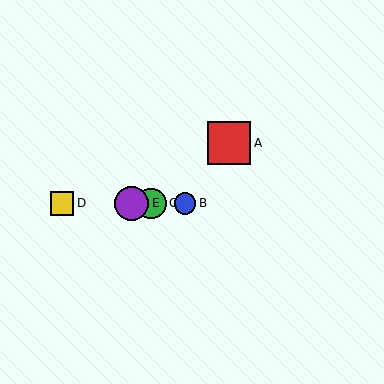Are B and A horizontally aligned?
No, B is at y≈203 and A is at y≈143.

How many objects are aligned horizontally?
4 objects (B, C, D, E) are aligned horizontally.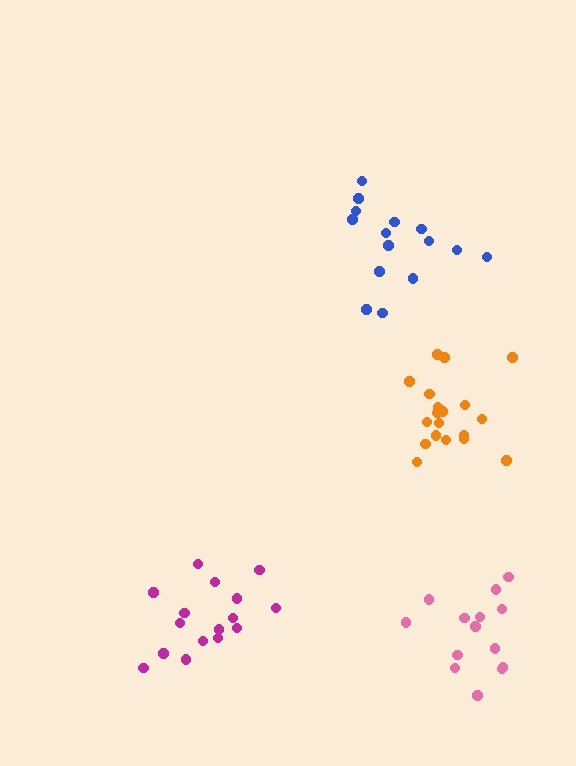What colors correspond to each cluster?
The clusters are colored: orange, blue, pink, magenta.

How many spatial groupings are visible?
There are 4 spatial groupings.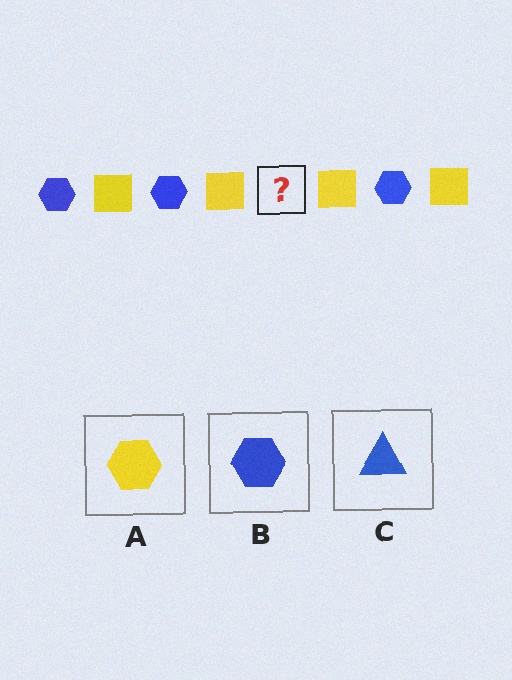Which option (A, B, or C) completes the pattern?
B.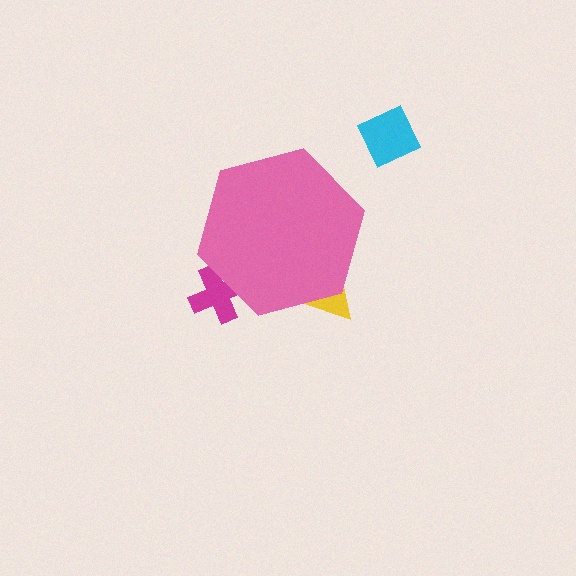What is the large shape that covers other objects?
A pink hexagon.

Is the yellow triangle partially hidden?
Yes, the yellow triangle is partially hidden behind the pink hexagon.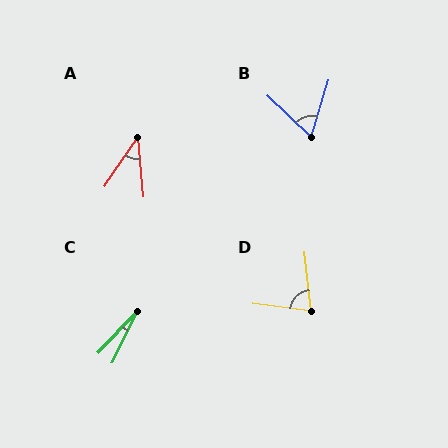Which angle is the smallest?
C, at approximately 17 degrees.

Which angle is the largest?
D, at approximately 77 degrees.